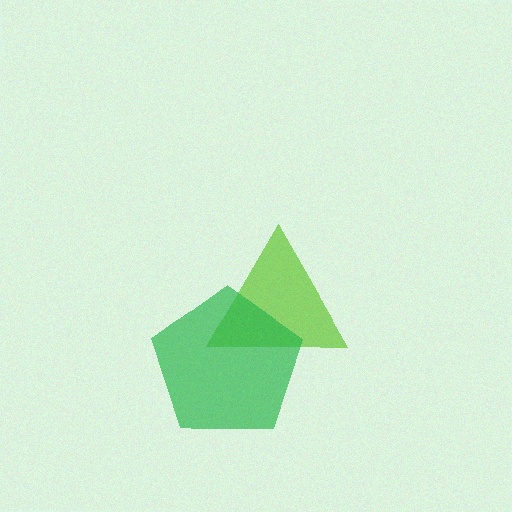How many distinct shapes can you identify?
There are 2 distinct shapes: a lime triangle, a green pentagon.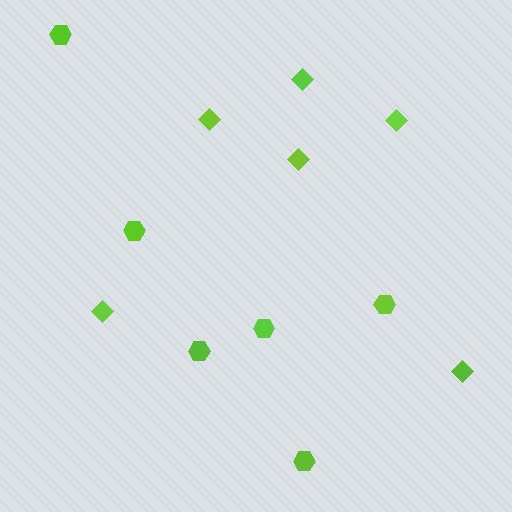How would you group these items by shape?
There are 2 groups: one group of hexagons (6) and one group of diamonds (6).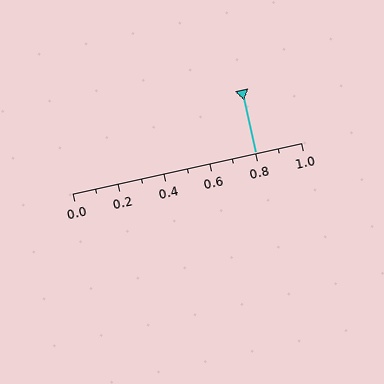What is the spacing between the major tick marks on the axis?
The major ticks are spaced 0.2 apart.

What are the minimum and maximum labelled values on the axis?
The axis runs from 0.0 to 1.0.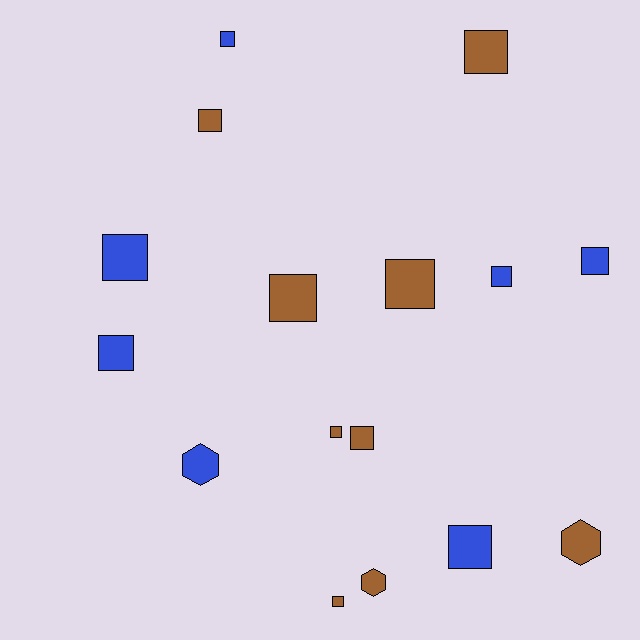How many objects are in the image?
There are 16 objects.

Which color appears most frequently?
Brown, with 9 objects.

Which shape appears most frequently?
Square, with 13 objects.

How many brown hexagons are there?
There are 2 brown hexagons.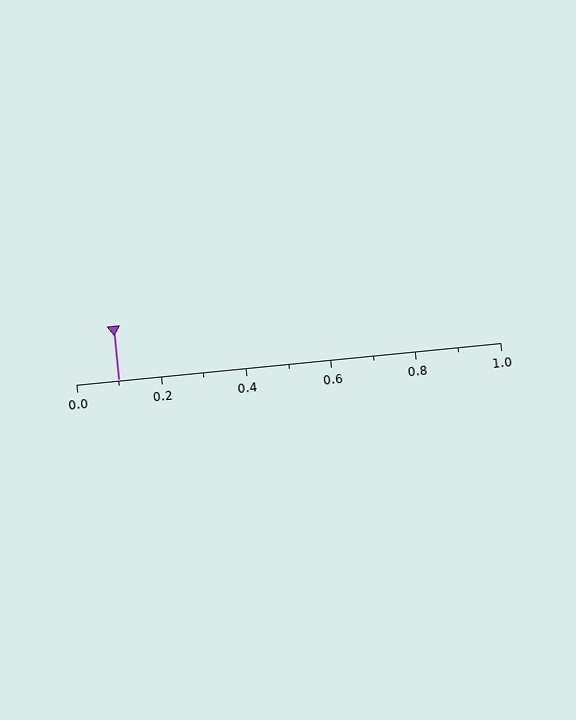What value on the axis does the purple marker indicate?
The marker indicates approximately 0.1.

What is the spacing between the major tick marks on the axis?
The major ticks are spaced 0.2 apart.